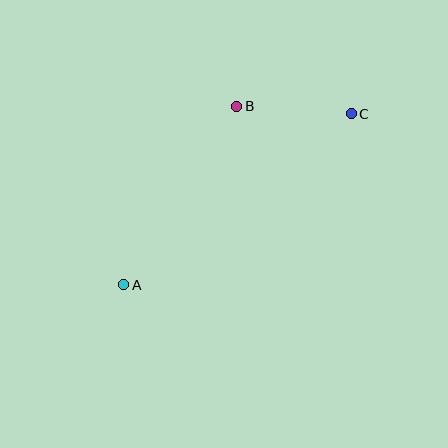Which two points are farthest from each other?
Points A and C are farthest from each other.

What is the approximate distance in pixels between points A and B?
The distance between A and B is approximately 211 pixels.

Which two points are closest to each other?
Points B and C are closest to each other.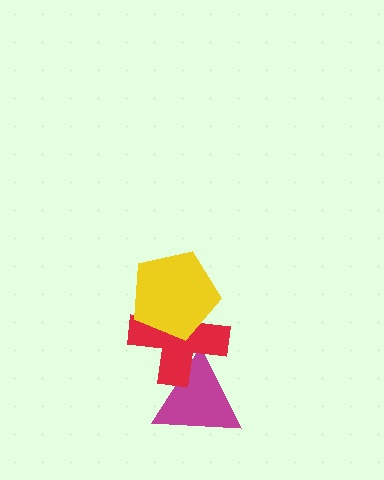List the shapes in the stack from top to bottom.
From top to bottom: the yellow pentagon, the red cross, the magenta triangle.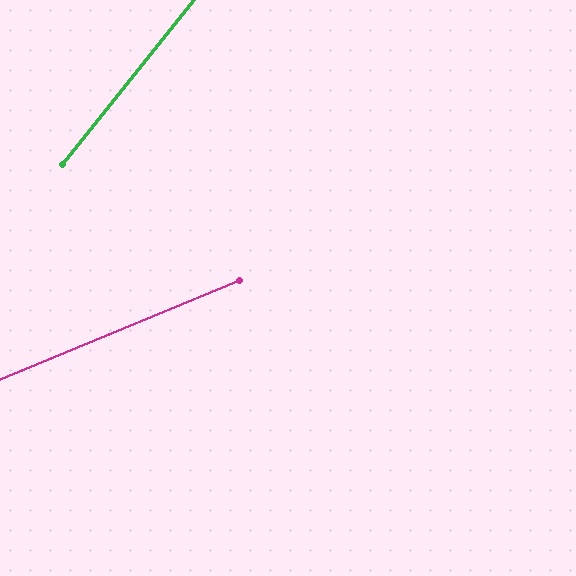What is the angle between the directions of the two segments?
Approximately 29 degrees.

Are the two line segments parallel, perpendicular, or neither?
Neither parallel nor perpendicular — they differ by about 29°.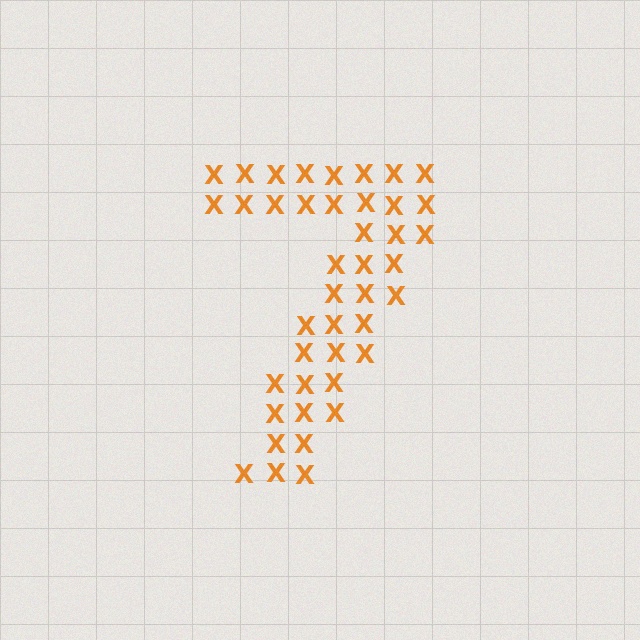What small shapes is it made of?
It is made of small letter X's.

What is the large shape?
The large shape is the digit 7.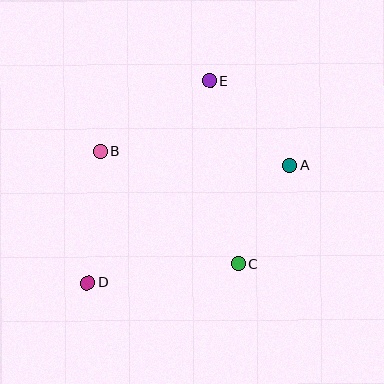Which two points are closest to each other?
Points A and C are closest to each other.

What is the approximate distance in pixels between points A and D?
The distance between A and D is approximately 234 pixels.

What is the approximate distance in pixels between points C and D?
The distance between C and D is approximately 152 pixels.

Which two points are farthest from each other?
Points D and E are farthest from each other.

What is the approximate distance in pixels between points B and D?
The distance between B and D is approximately 132 pixels.